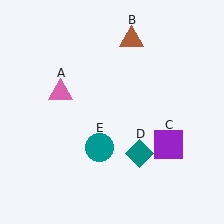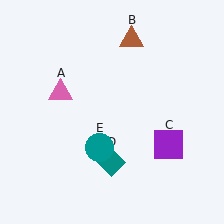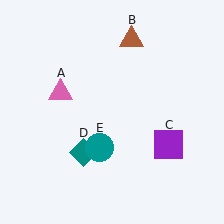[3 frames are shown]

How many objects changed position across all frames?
1 object changed position: teal diamond (object D).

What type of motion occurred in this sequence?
The teal diamond (object D) rotated clockwise around the center of the scene.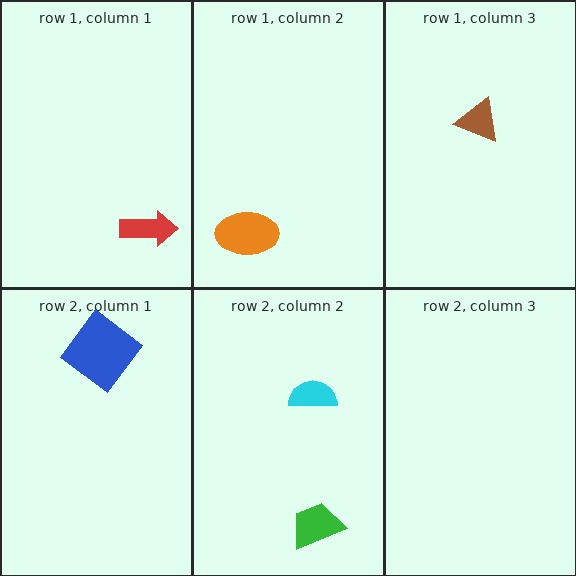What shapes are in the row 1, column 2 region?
The orange ellipse.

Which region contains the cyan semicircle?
The row 2, column 2 region.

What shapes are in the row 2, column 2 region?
The cyan semicircle, the green trapezoid.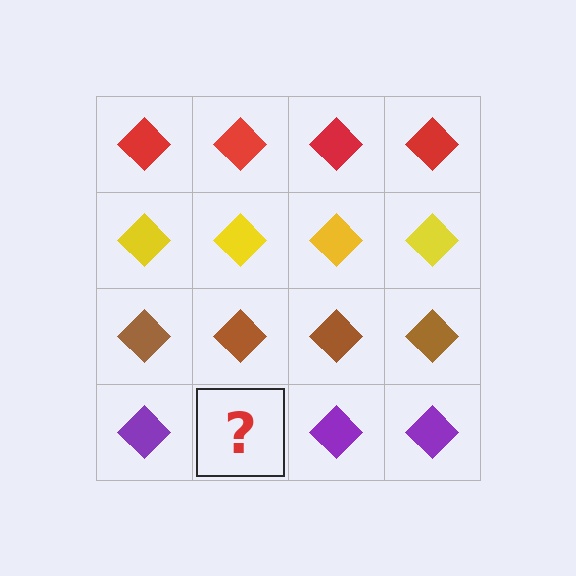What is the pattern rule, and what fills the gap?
The rule is that each row has a consistent color. The gap should be filled with a purple diamond.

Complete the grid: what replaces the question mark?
The question mark should be replaced with a purple diamond.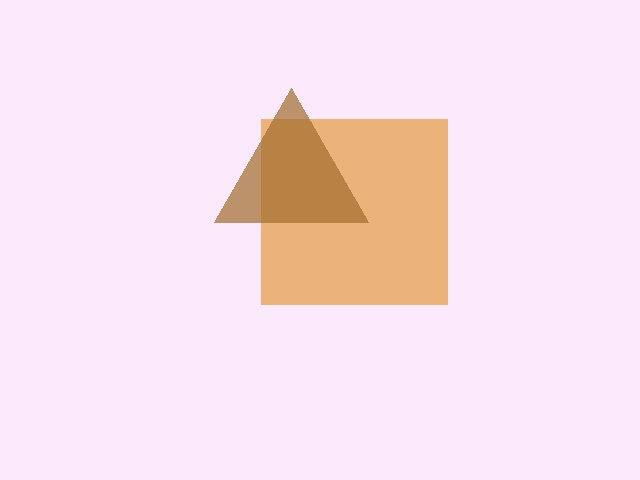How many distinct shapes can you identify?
There are 2 distinct shapes: an orange square, a brown triangle.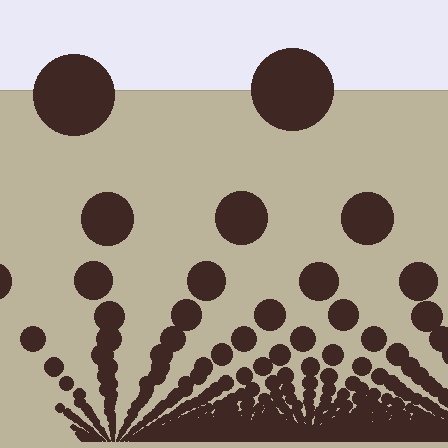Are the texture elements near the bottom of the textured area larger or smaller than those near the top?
Smaller. The gradient is inverted — elements near the bottom are smaller and denser.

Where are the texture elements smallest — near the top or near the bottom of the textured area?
Near the bottom.